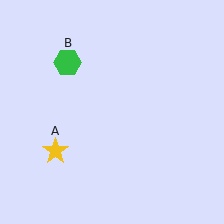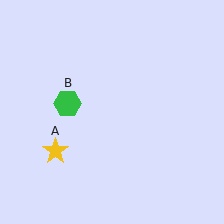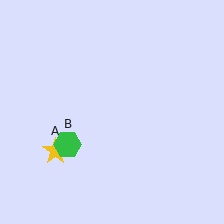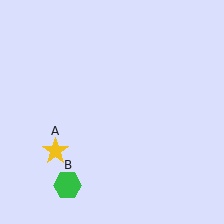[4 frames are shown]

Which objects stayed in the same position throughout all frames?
Yellow star (object A) remained stationary.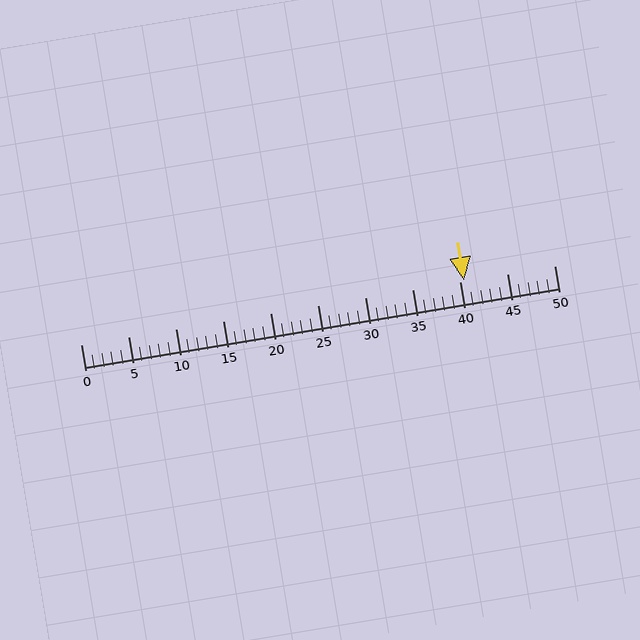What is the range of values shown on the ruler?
The ruler shows values from 0 to 50.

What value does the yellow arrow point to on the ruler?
The yellow arrow points to approximately 40.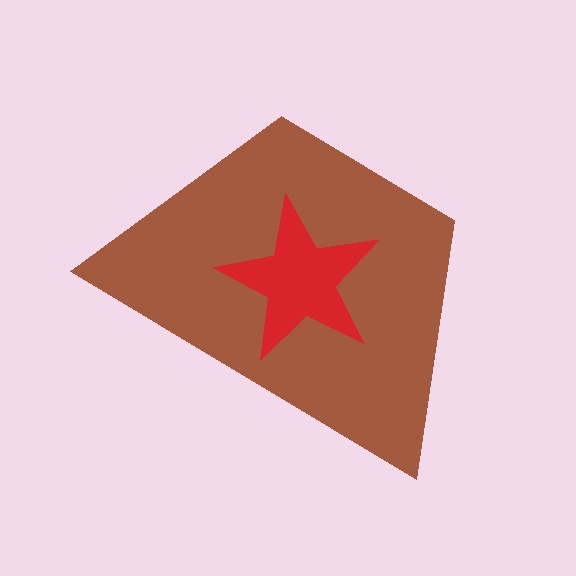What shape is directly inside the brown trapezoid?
The red star.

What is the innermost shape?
The red star.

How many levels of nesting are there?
2.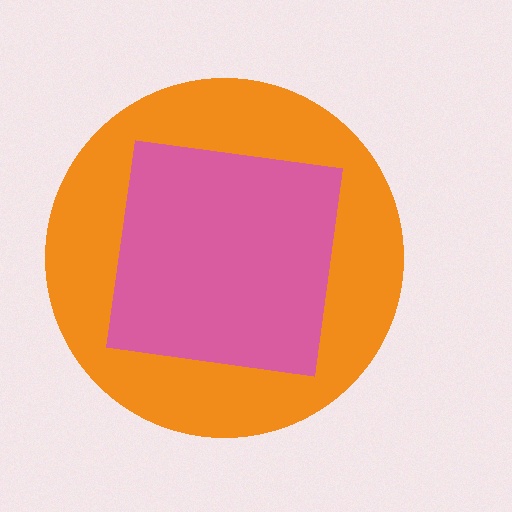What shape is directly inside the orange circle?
The pink square.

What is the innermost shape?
The pink square.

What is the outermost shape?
The orange circle.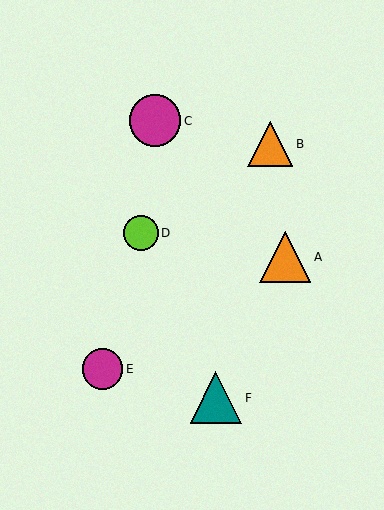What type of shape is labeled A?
Shape A is an orange triangle.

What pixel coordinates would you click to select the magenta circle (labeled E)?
Click at (102, 369) to select the magenta circle E.